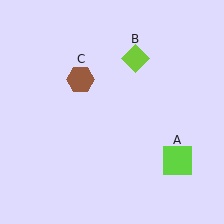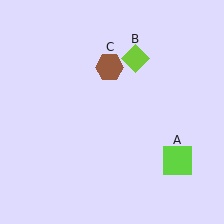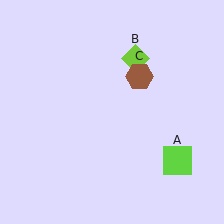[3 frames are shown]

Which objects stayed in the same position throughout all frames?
Lime square (object A) and lime diamond (object B) remained stationary.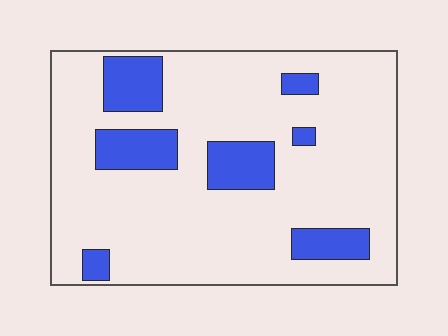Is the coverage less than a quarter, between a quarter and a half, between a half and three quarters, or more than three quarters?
Less than a quarter.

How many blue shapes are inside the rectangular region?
7.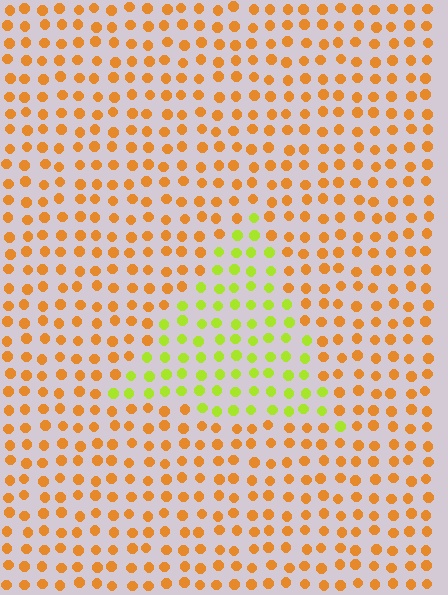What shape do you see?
I see a triangle.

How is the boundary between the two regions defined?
The boundary is defined purely by a slight shift in hue (about 51 degrees). Spacing, size, and orientation are identical on both sides.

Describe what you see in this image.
The image is filled with small orange elements in a uniform arrangement. A triangle-shaped region is visible where the elements are tinted to a slightly different hue, forming a subtle color boundary.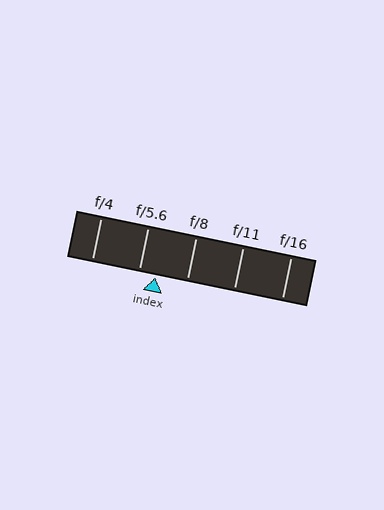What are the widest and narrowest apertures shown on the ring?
The widest aperture shown is f/4 and the narrowest is f/16.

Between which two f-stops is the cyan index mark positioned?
The index mark is between f/5.6 and f/8.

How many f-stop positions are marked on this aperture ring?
There are 5 f-stop positions marked.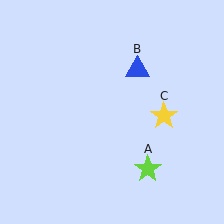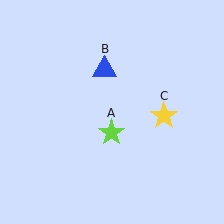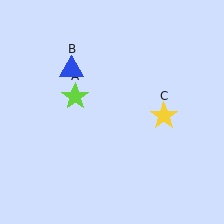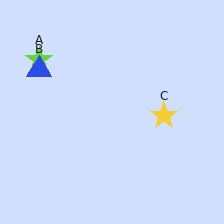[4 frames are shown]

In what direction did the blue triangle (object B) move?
The blue triangle (object B) moved left.